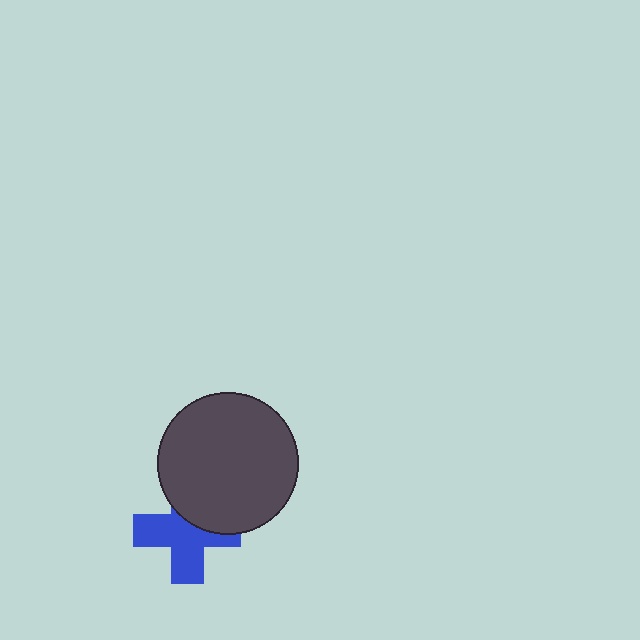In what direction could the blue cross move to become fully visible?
The blue cross could move down. That would shift it out from behind the dark gray circle entirely.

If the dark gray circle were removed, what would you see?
You would see the complete blue cross.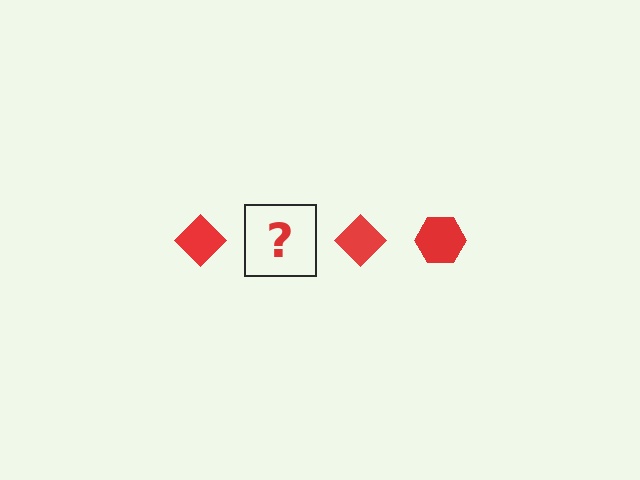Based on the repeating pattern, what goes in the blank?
The blank should be a red hexagon.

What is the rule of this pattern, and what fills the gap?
The rule is that the pattern cycles through diamond, hexagon shapes in red. The gap should be filled with a red hexagon.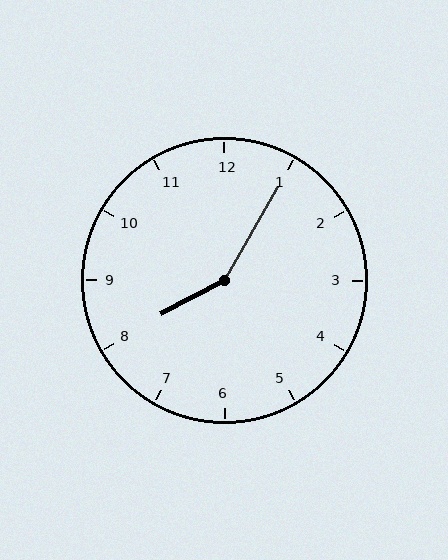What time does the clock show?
8:05.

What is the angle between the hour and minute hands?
Approximately 148 degrees.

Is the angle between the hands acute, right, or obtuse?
It is obtuse.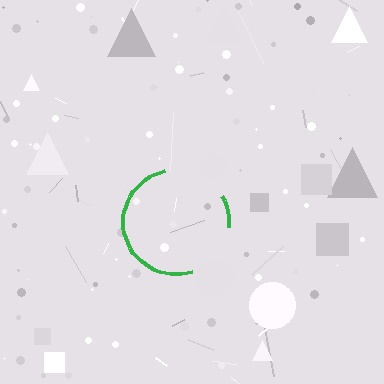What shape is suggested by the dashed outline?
The dashed outline suggests a circle.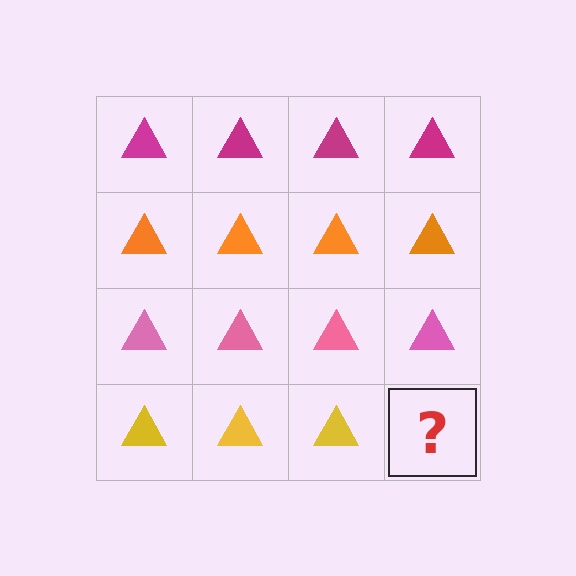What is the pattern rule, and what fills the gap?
The rule is that each row has a consistent color. The gap should be filled with a yellow triangle.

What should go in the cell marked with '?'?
The missing cell should contain a yellow triangle.